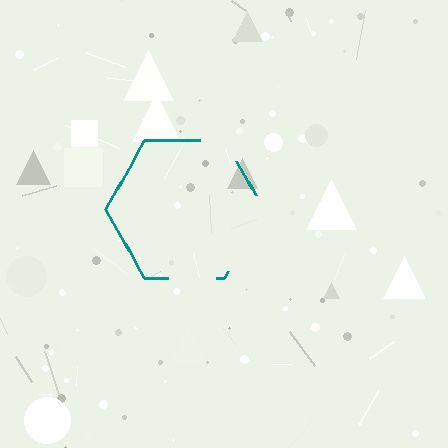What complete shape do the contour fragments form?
The contour fragments form a hexagon.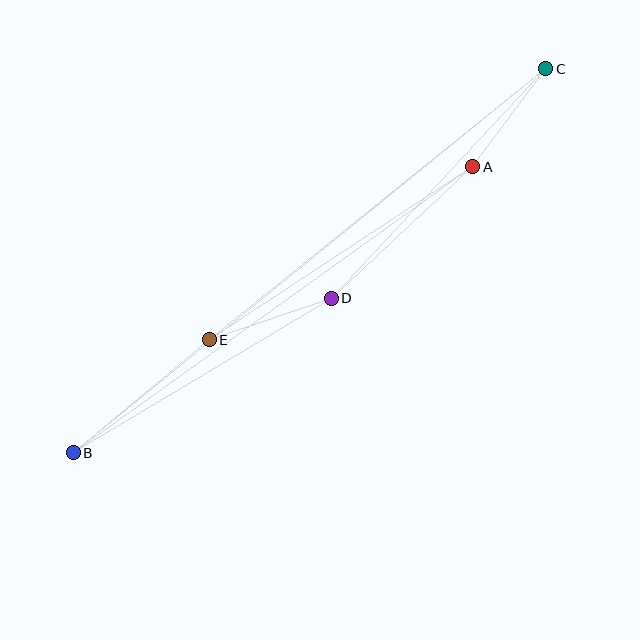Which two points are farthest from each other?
Points B and C are farthest from each other.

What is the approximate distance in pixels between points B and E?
The distance between B and E is approximately 177 pixels.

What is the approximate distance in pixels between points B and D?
The distance between B and D is approximately 301 pixels.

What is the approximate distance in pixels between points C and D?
The distance between C and D is approximately 314 pixels.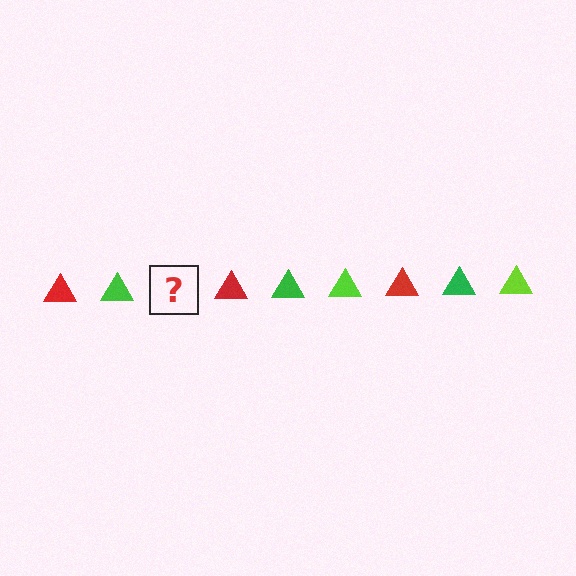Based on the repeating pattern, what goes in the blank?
The blank should be a lime triangle.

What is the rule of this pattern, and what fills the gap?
The rule is that the pattern cycles through red, green, lime triangles. The gap should be filled with a lime triangle.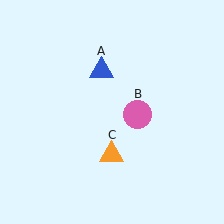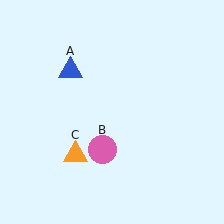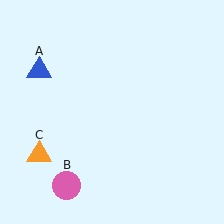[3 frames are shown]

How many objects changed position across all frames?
3 objects changed position: blue triangle (object A), pink circle (object B), orange triangle (object C).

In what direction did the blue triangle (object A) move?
The blue triangle (object A) moved left.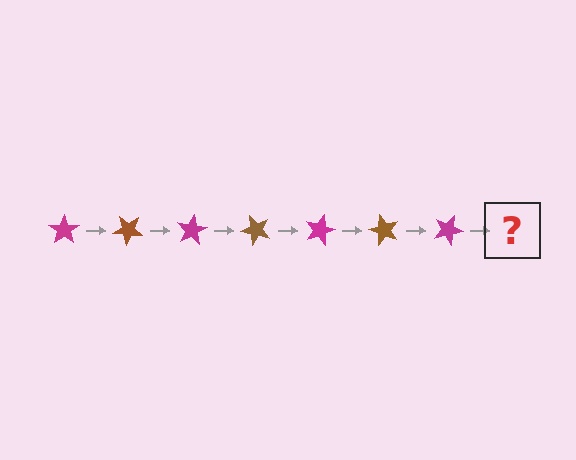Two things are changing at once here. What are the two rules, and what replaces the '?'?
The two rules are that it rotates 40 degrees each step and the color cycles through magenta and brown. The '?' should be a brown star, rotated 280 degrees from the start.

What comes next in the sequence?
The next element should be a brown star, rotated 280 degrees from the start.